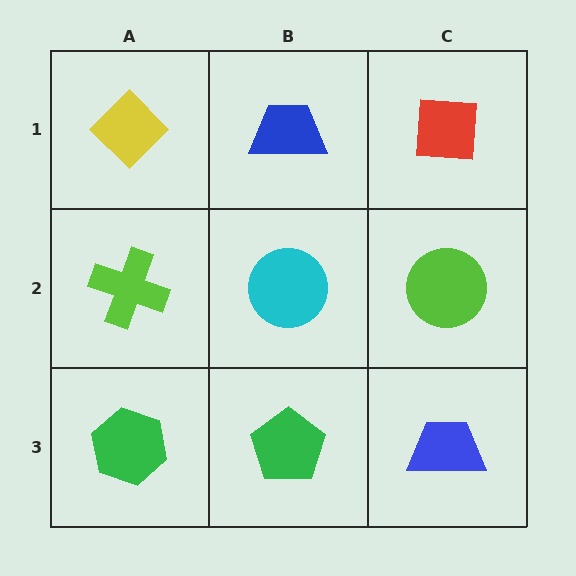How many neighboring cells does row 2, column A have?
3.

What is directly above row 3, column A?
A lime cross.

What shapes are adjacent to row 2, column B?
A blue trapezoid (row 1, column B), a green pentagon (row 3, column B), a lime cross (row 2, column A), a lime circle (row 2, column C).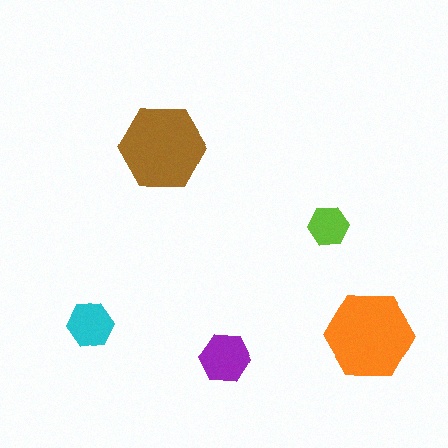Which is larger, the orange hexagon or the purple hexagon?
The orange one.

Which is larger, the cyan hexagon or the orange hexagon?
The orange one.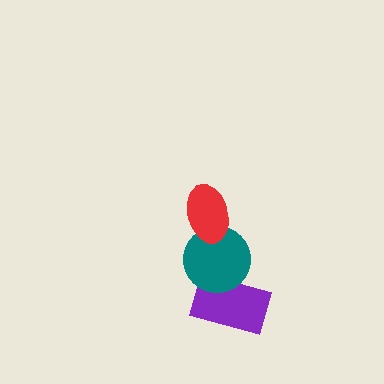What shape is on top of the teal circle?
The red ellipse is on top of the teal circle.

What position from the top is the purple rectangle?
The purple rectangle is 3rd from the top.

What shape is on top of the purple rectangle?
The teal circle is on top of the purple rectangle.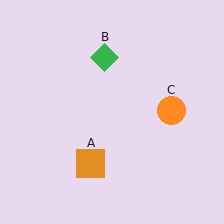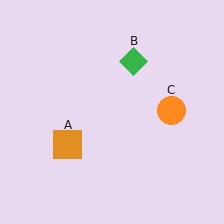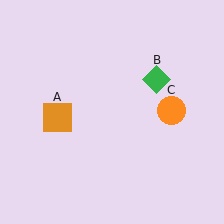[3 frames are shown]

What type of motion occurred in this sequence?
The orange square (object A), green diamond (object B) rotated clockwise around the center of the scene.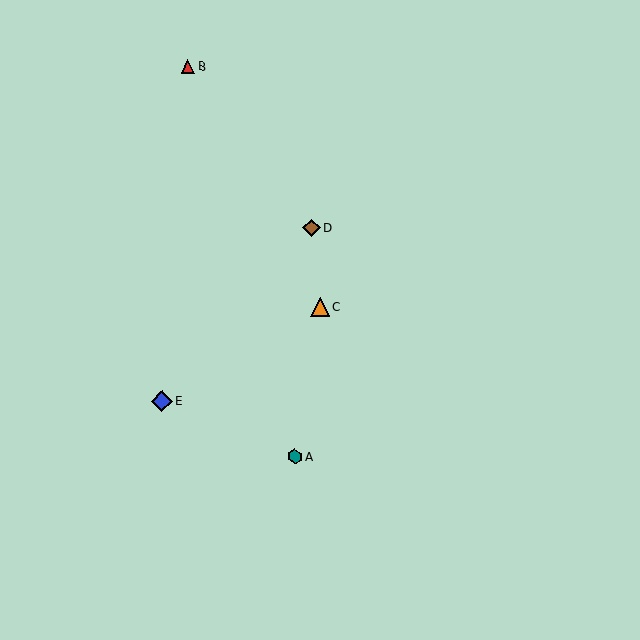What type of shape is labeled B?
Shape B is a red triangle.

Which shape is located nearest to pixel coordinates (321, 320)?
The orange triangle (labeled C) at (320, 307) is nearest to that location.